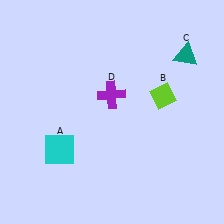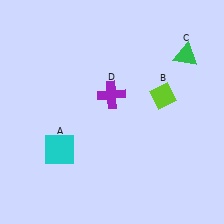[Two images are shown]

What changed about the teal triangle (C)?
In Image 1, C is teal. In Image 2, it changed to green.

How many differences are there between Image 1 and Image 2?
There is 1 difference between the two images.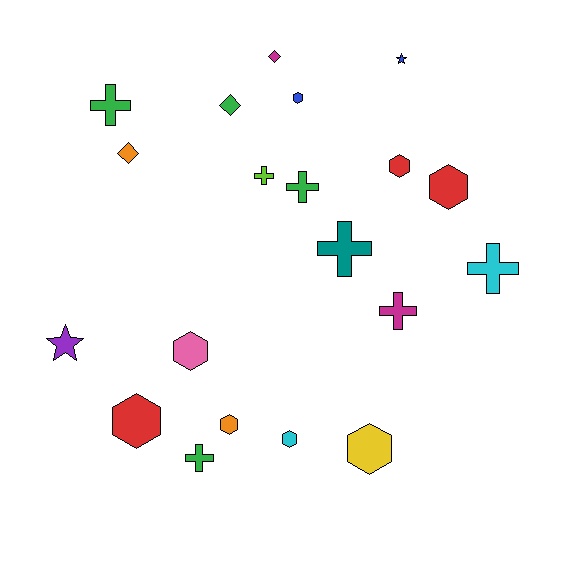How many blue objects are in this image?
There are 2 blue objects.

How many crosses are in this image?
There are 7 crosses.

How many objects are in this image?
There are 20 objects.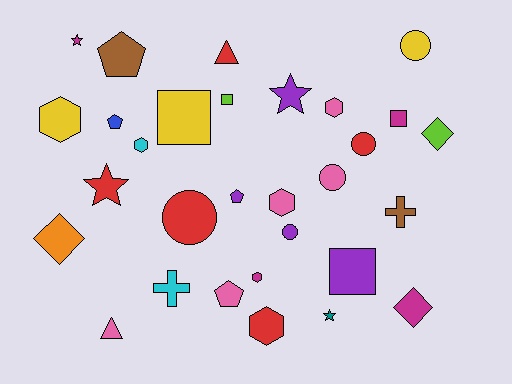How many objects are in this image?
There are 30 objects.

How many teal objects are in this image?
There is 1 teal object.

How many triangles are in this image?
There are 2 triangles.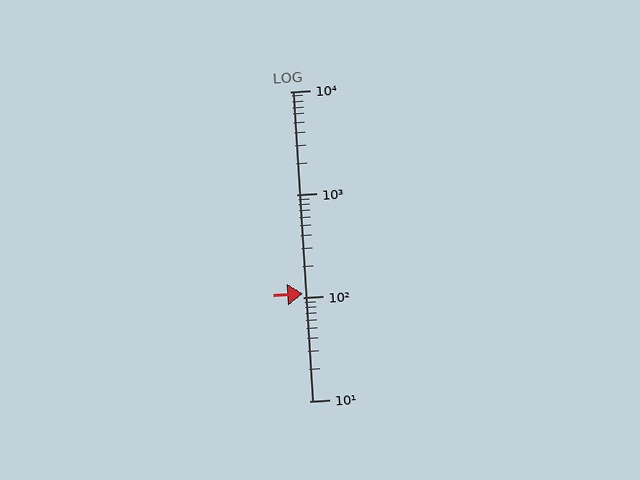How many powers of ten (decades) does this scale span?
The scale spans 3 decades, from 10 to 10000.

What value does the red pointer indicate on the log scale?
The pointer indicates approximately 110.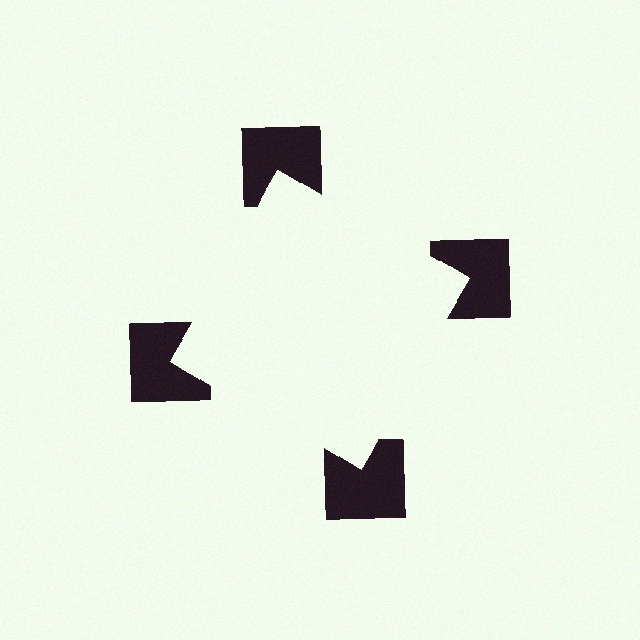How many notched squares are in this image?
There are 4 — one at each vertex of the illusory square.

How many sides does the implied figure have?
4 sides.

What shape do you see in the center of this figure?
An illusory square — its edges are inferred from the aligned wedge cuts in the notched squares, not physically drawn.